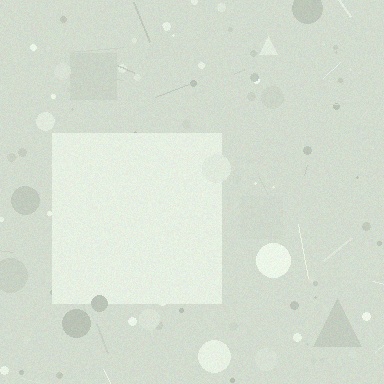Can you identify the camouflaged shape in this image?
The camouflaged shape is a square.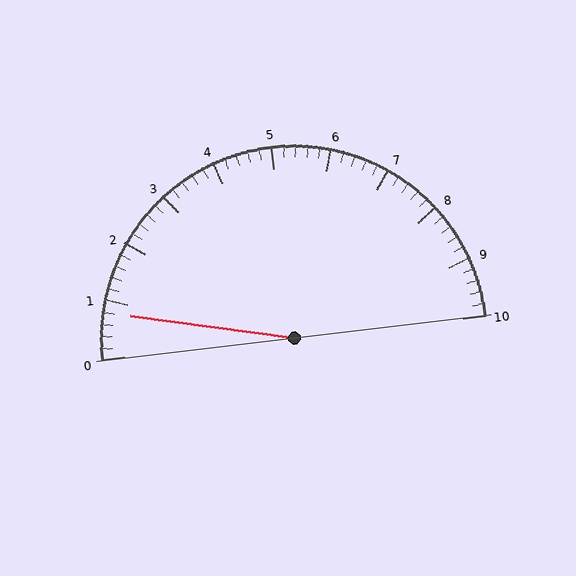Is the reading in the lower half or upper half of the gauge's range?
The reading is in the lower half of the range (0 to 10).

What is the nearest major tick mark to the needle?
The nearest major tick mark is 1.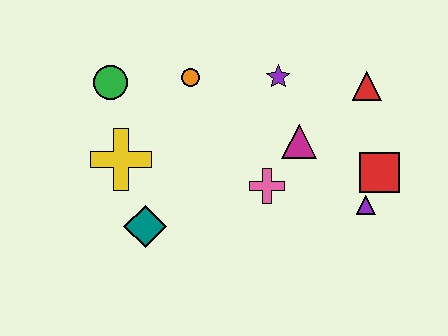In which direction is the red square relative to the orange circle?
The red square is to the right of the orange circle.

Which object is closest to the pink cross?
The magenta triangle is closest to the pink cross.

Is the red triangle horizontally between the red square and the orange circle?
Yes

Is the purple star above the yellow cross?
Yes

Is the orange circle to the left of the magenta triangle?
Yes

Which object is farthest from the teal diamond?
The red triangle is farthest from the teal diamond.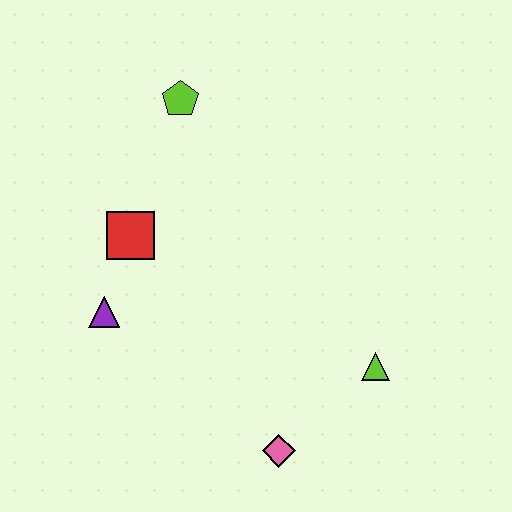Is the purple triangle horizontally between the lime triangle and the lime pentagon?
No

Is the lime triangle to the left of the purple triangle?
No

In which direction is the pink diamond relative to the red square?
The pink diamond is below the red square.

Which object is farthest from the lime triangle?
The lime pentagon is farthest from the lime triangle.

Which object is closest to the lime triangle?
The pink diamond is closest to the lime triangle.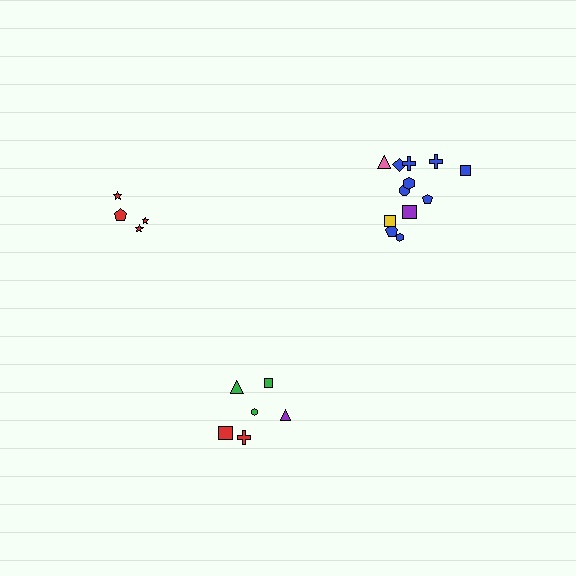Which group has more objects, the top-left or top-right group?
The top-right group.